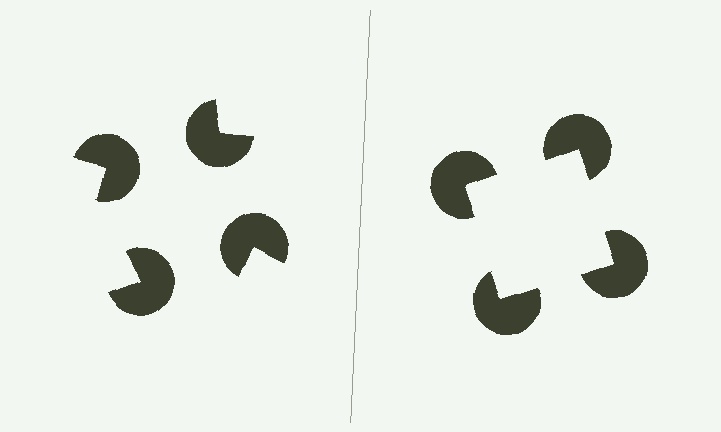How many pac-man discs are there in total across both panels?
8 — 4 on each side.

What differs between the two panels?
The pac-man discs are positioned identically on both sides; only the wedge orientations differ. On the right they align to a square; on the left they are misaligned.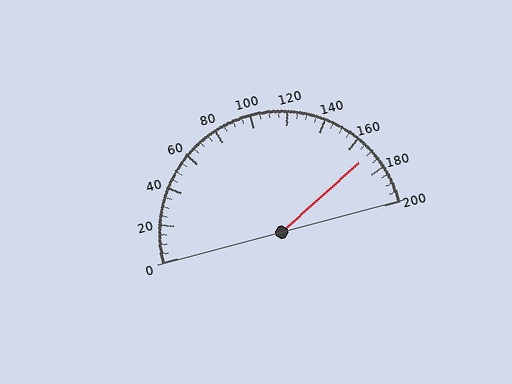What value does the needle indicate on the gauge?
The needle indicates approximately 170.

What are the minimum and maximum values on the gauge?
The gauge ranges from 0 to 200.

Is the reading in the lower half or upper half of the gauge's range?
The reading is in the upper half of the range (0 to 200).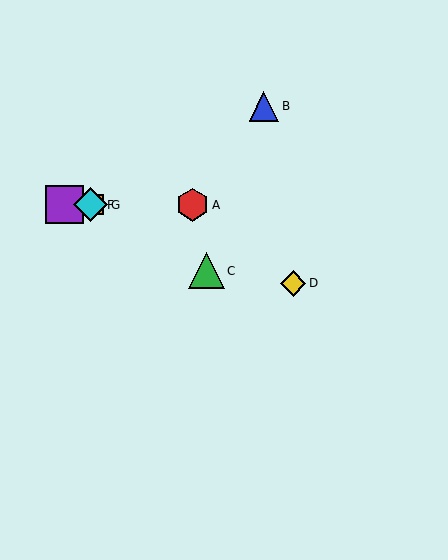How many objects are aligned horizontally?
4 objects (A, E, F, G) are aligned horizontally.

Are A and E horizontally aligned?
Yes, both are at y≈205.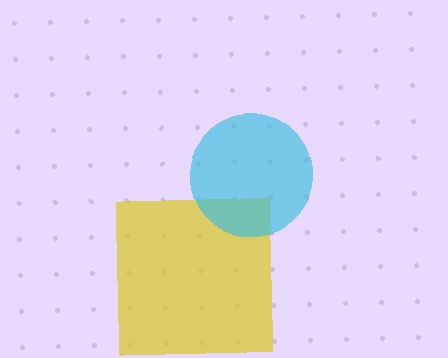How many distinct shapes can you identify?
There are 2 distinct shapes: a yellow square, a cyan circle.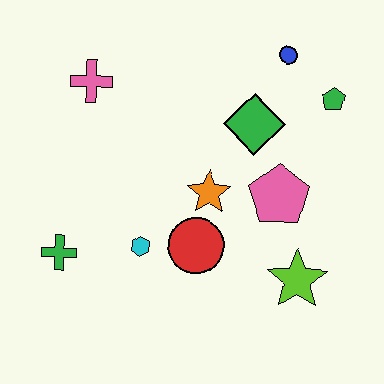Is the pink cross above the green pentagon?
Yes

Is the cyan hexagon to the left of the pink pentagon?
Yes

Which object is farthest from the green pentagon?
The green cross is farthest from the green pentagon.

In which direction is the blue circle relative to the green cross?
The blue circle is to the right of the green cross.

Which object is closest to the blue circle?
The green pentagon is closest to the blue circle.